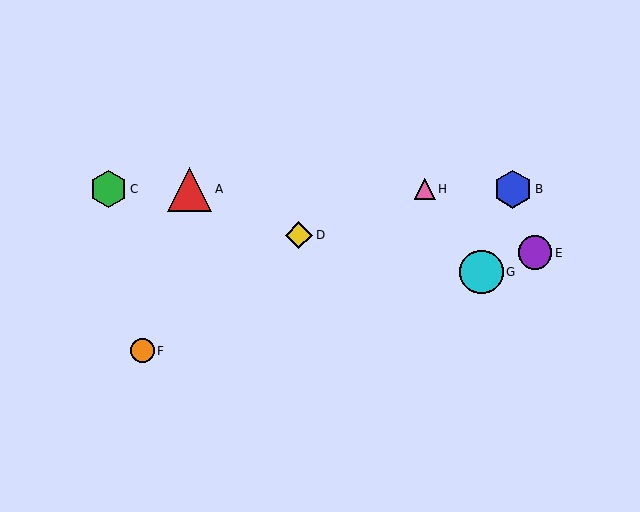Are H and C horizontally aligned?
Yes, both are at y≈189.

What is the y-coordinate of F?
Object F is at y≈351.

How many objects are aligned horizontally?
4 objects (A, B, C, H) are aligned horizontally.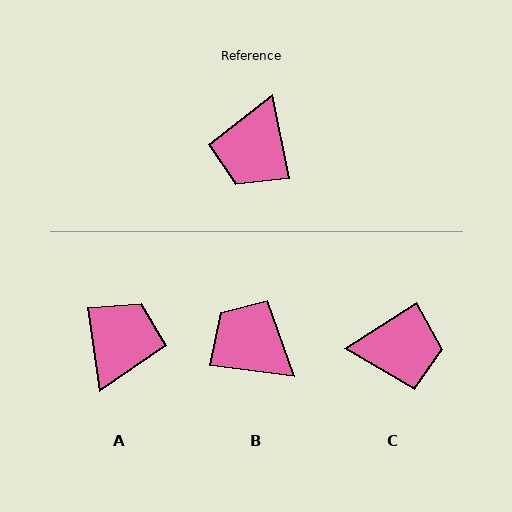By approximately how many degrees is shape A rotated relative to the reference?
Approximately 177 degrees counter-clockwise.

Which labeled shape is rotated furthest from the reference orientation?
A, about 177 degrees away.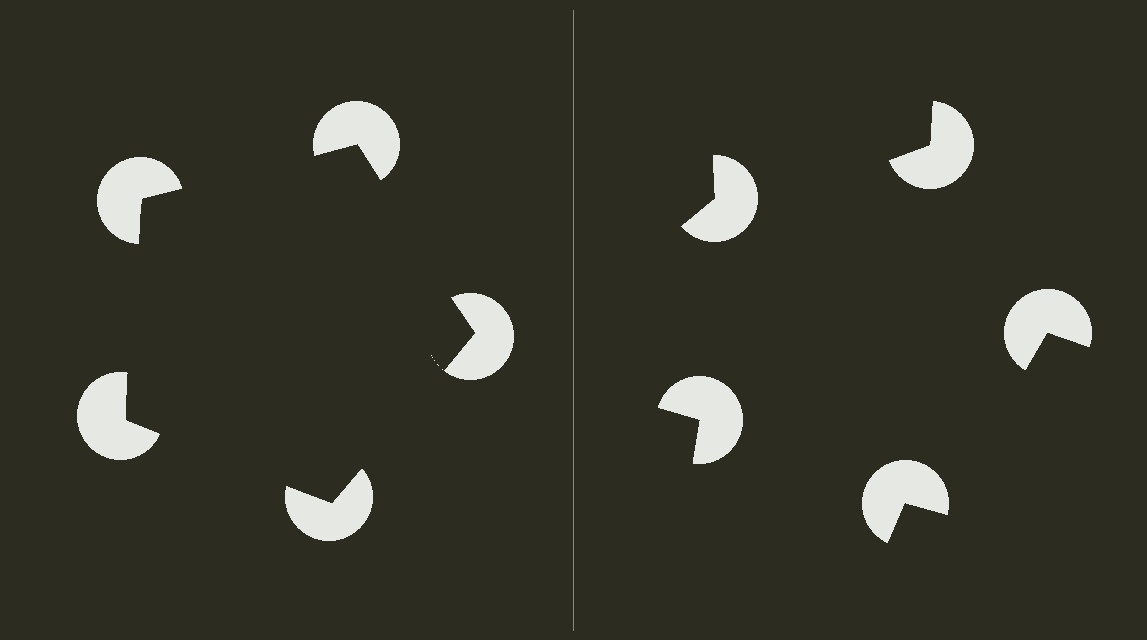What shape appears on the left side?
An illusory pentagon.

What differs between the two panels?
The pac-man discs are positioned identically on both sides; only the wedge orientations differ. On the left they align to a pentagon; on the right they are misaligned.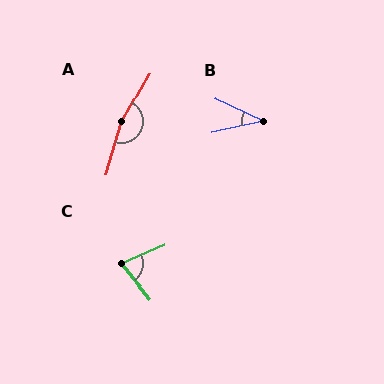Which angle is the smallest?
B, at approximately 37 degrees.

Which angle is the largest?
A, at approximately 166 degrees.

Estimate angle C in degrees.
Approximately 73 degrees.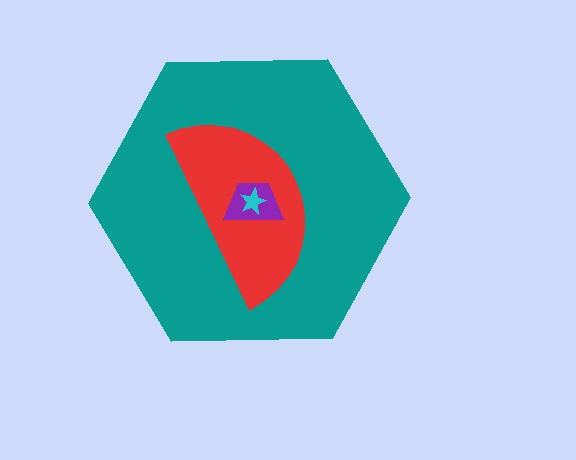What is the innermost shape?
The cyan star.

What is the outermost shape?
The teal hexagon.